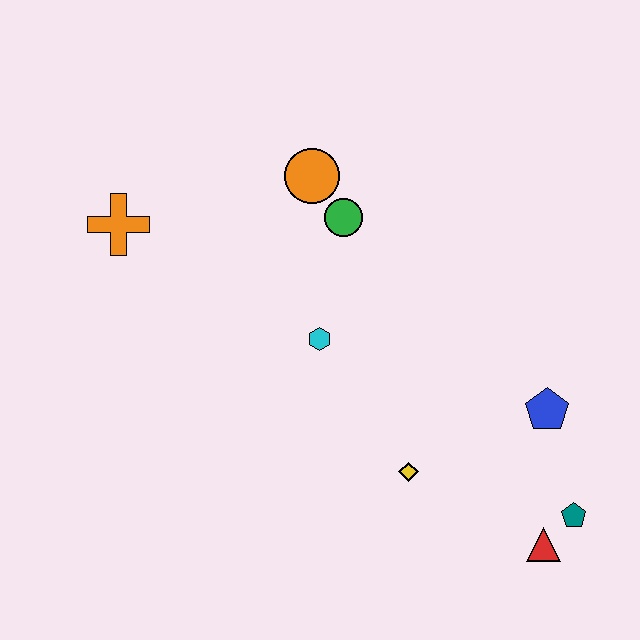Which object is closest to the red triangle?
The teal pentagon is closest to the red triangle.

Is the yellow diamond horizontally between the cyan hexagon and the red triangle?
Yes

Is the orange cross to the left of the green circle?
Yes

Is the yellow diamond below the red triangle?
No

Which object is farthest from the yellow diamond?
The orange cross is farthest from the yellow diamond.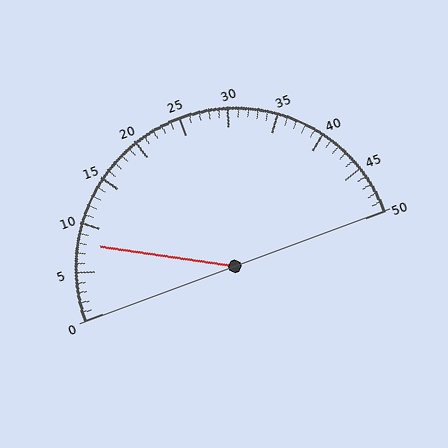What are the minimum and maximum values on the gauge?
The gauge ranges from 0 to 50.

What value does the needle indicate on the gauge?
The needle indicates approximately 8.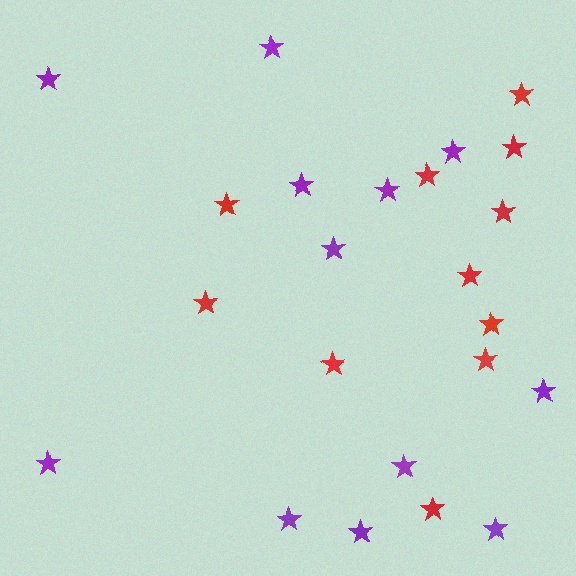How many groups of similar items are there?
There are 2 groups: one group of red stars (11) and one group of purple stars (12).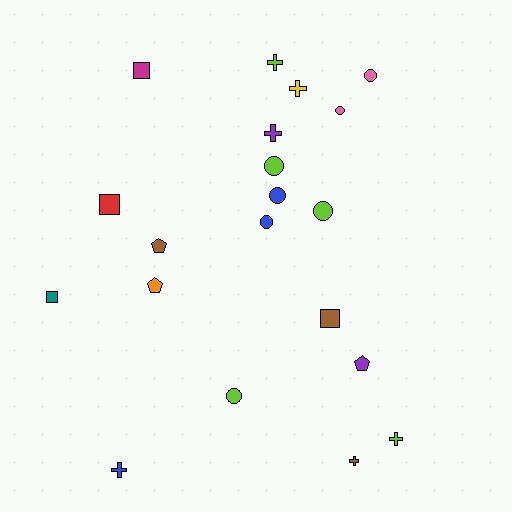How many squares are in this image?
There are 4 squares.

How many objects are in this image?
There are 20 objects.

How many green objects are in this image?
There are no green objects.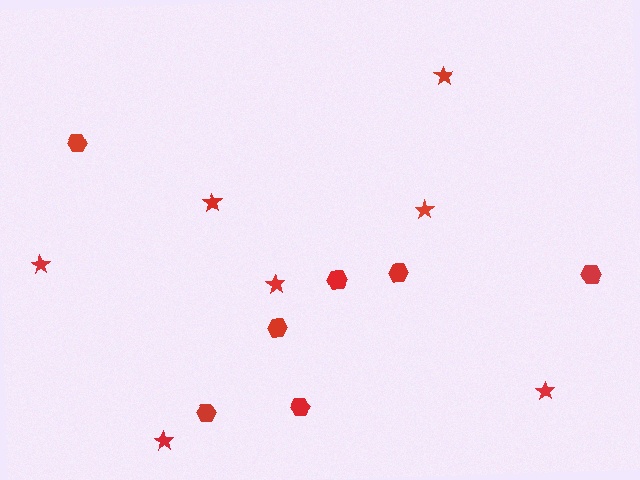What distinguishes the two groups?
There are 2 groups: one group of stars (7) and one group of hexagons (7).